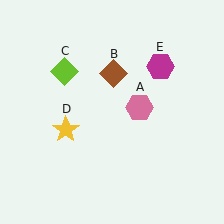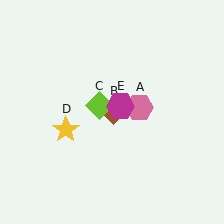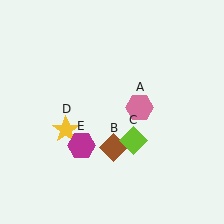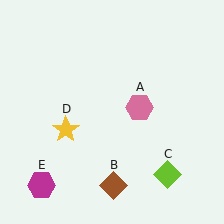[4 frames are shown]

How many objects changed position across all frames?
3 objects changed position: brown diamond (object B), lime diamond (object C), magenta hexagon (object E).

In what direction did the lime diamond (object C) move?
The lime diamond (object C) moved down and to the right.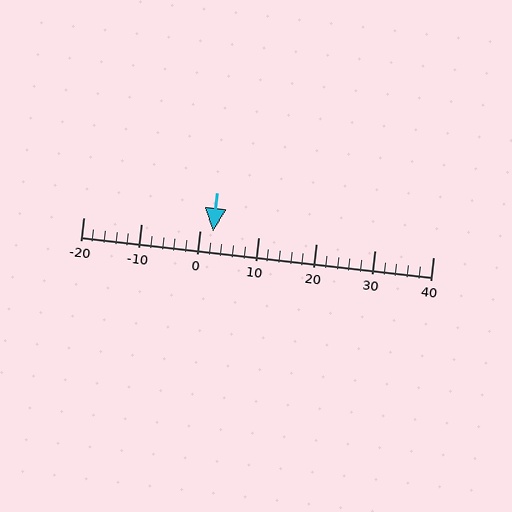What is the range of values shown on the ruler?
The ruler shows values from -20 to 40.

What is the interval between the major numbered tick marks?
The major tick marks are spaced 10 units apart.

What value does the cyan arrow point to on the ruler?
The cyan arrow points to approximately 2.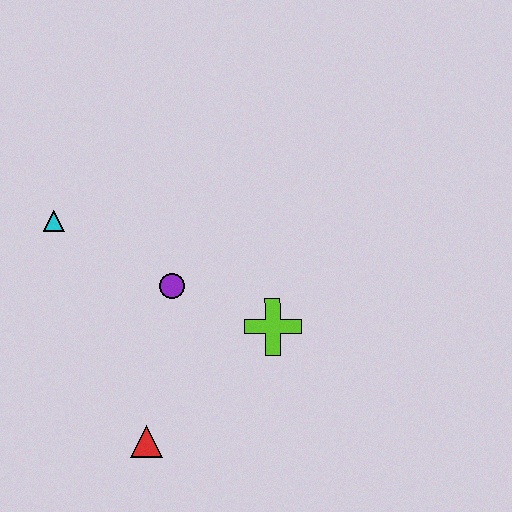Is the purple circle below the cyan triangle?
Yes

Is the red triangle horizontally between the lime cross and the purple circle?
No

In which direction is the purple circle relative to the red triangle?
The purple circle is above the red triangle.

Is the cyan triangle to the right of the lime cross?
No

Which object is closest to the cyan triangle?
The purple circle is closest to the cyan triangle.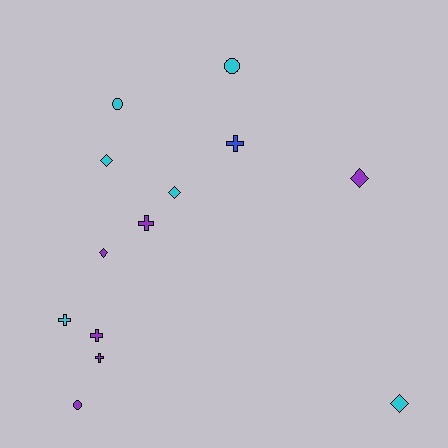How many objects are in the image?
There are 13 objects.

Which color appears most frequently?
Purple, with 6 objects.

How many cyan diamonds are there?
There are 3 cyan diamonds.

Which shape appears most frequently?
Cross, with 5 objects.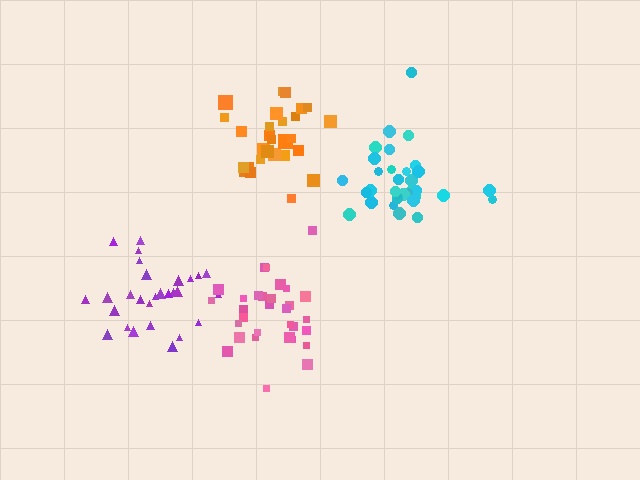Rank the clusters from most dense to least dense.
cyan, orange, pink, purple.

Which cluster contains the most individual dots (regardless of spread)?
Cyan (33).